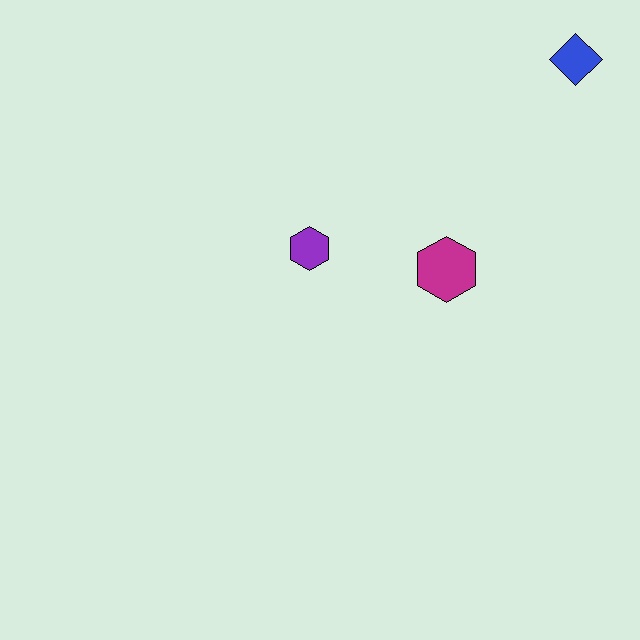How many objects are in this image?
There are 3 objects.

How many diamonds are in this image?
There is 1 diamond.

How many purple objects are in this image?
There is 1 purple object.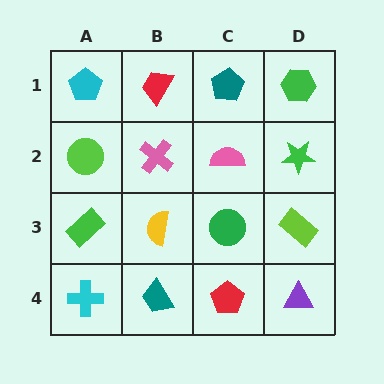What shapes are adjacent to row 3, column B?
A pink cross (row 2, column B), a teal trapezoid (row 4, column B), a green rectangle (row 3, column A), a green circle (row 3, column C).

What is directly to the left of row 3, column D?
A green circle.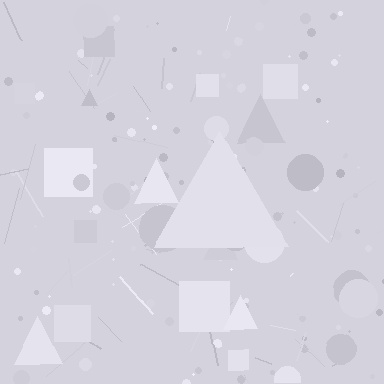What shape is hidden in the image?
A triangle is hidden in the image.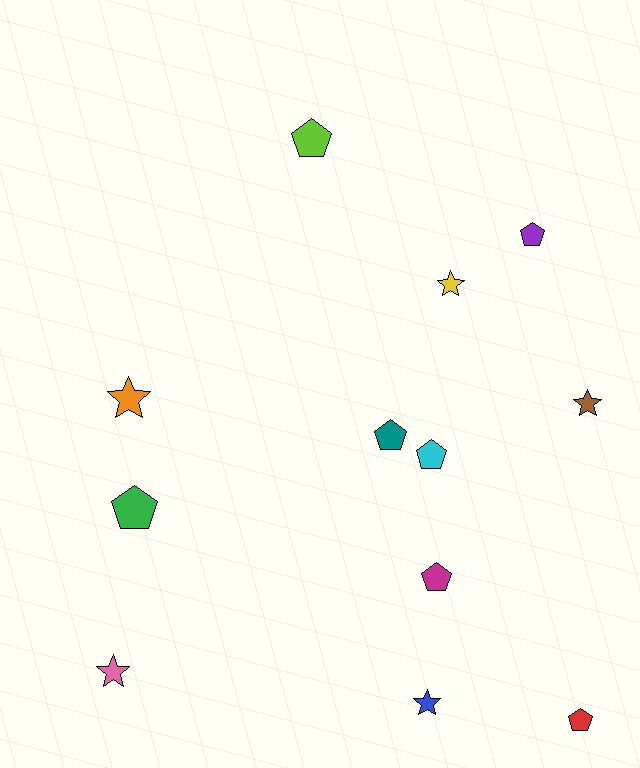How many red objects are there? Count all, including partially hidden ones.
There is 1 red object.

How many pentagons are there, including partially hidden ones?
There are 7 pentagons.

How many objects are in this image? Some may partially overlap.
There are 12 objects.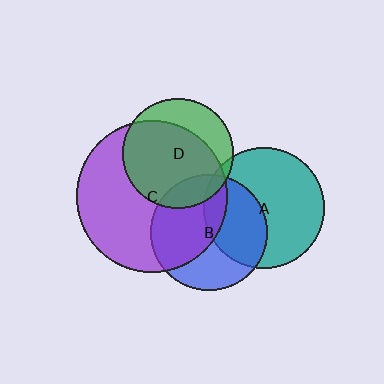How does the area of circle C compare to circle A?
Approximately 1.6 times.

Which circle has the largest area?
Circle C (purple).